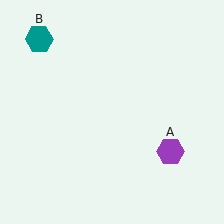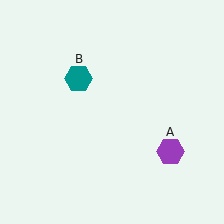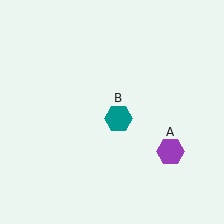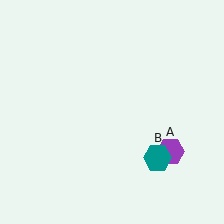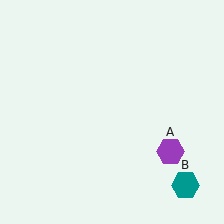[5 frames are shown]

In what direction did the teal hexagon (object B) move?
The teal hexagon (object B) moved down and to the right.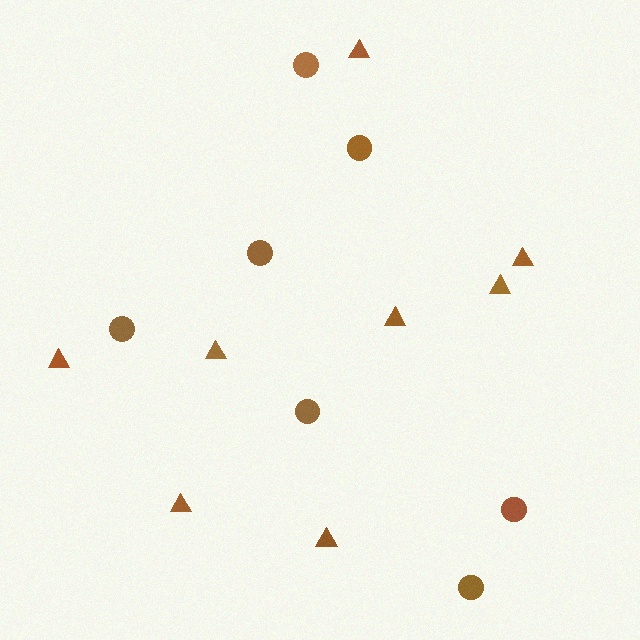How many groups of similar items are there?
There are 2 groups: one group of triangles (8) and one group of circles (7).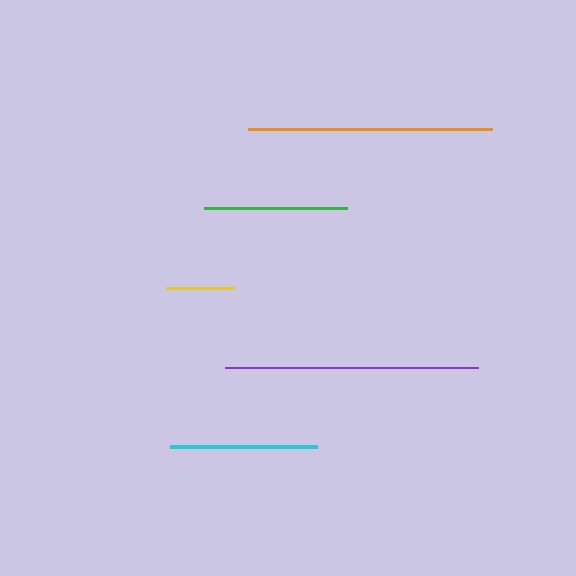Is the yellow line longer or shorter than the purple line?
The purple line is longer than the yellow line.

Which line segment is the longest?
The purple line is the longest at approximately 253 pixels.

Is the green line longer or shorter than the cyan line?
The cyan line is longer than the green line.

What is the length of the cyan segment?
The cyan segment is approximately 148 pixels long.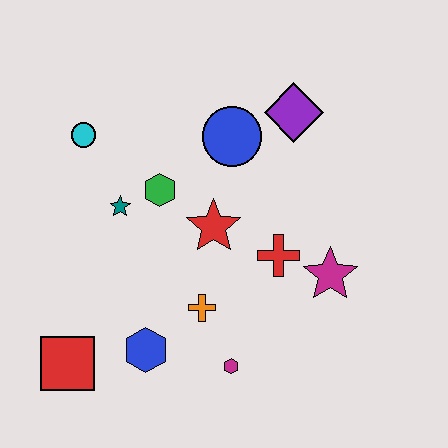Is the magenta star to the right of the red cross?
Yes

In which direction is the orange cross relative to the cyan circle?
The orange cross is below the cyan circle.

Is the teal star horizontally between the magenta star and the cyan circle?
Yes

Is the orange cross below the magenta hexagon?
No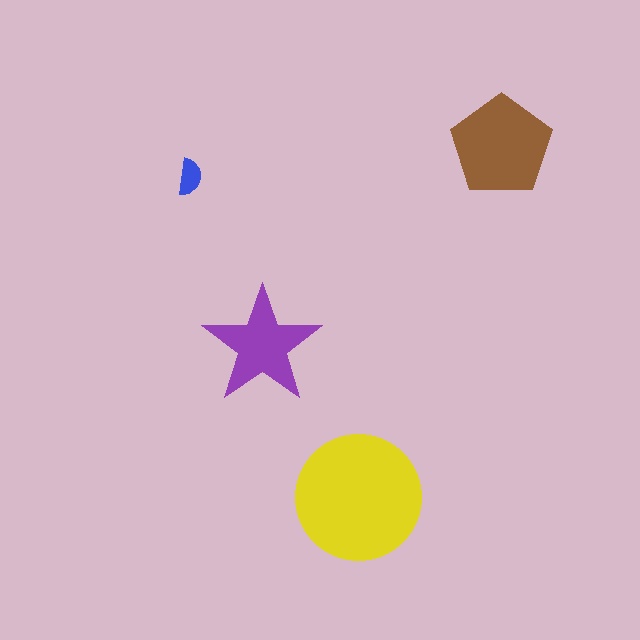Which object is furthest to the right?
The brown pentagon is rightmost.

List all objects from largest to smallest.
The yellow circle, the brown pentagon, the purple star, the blue semicircle.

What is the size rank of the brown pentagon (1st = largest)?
2nd.